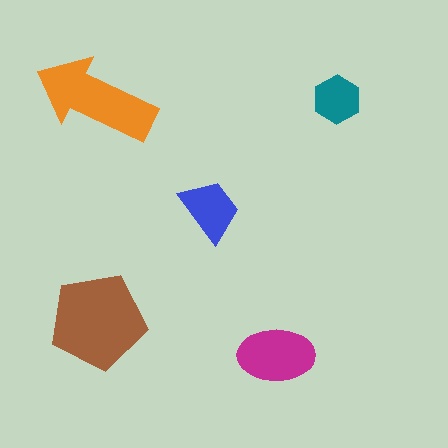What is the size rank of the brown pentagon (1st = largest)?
1st.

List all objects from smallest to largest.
The teal hexagon, the blue trapezoid, the magenta ellipse, the orange arrow, the brown pentagon.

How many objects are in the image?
There are 5 objects in the image.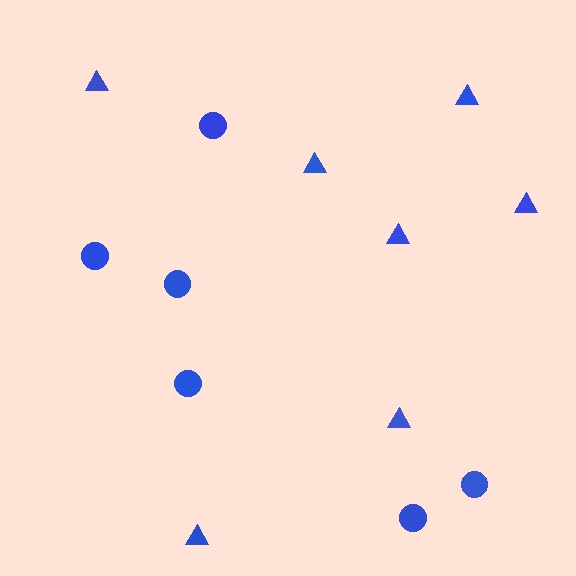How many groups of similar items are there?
There are 2 groups: one group of triangles (7) and one group of circles (6).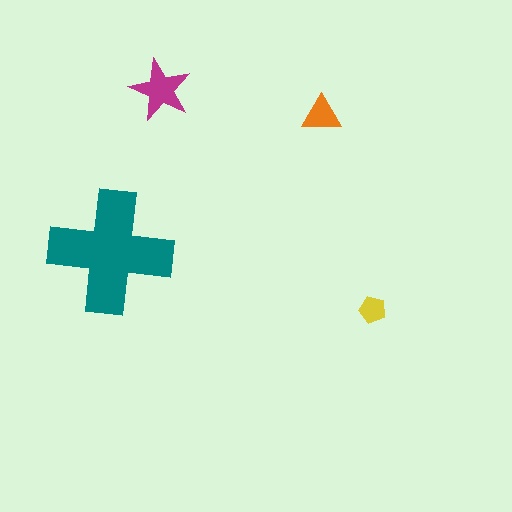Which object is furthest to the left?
The teal cross is leftmost.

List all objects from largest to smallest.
The teal cross, the magenta star, the orange triangle, the yellow pentagon.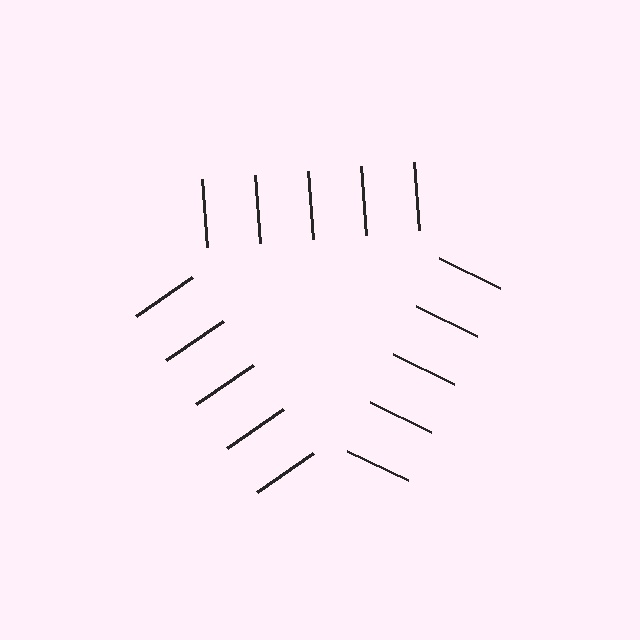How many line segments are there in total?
15 — 5 along each of the 3 edges.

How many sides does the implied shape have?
3 sides — the line-ends trace a triangle.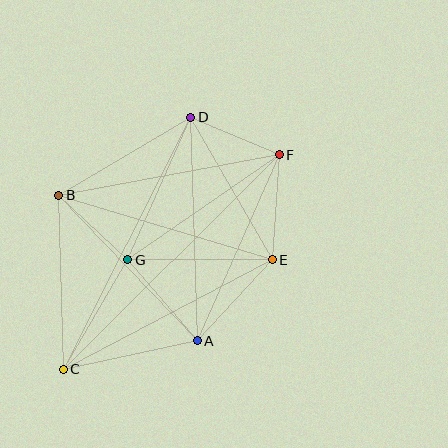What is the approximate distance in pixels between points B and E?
The distance between B and E is approximately 223 pixels.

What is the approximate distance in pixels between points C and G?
The distance between C and G is approximately 127 pixels.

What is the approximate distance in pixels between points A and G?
The distance between A and G is approximately 107 pixels.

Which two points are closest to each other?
Points B and G are closest to each other.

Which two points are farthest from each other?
Points C and F are farthest from each other.